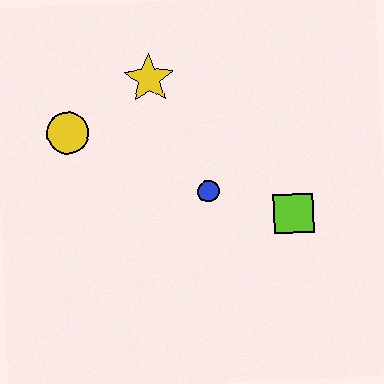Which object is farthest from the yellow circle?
The lime square is farthest from the yellow circle.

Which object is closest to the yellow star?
The yellow circle is closest to the yellow star.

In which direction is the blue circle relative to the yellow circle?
The blue circle is to the right of the yellow circle.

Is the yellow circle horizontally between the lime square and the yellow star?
No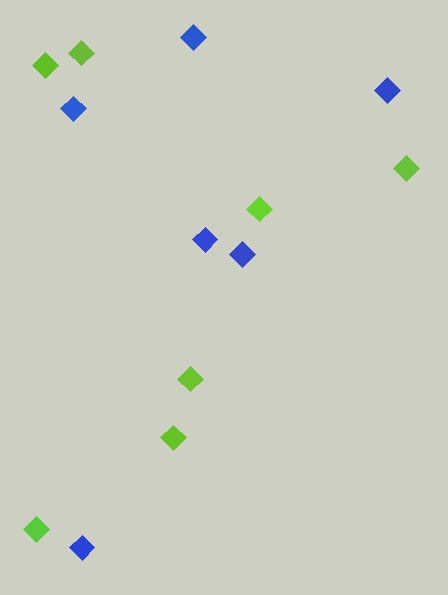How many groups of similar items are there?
There are 2 groups: one group of blue diamonds (6) and one group of lime diamonds (7).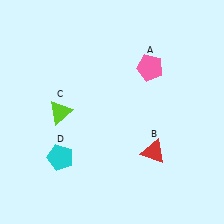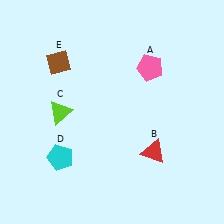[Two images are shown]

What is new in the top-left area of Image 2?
A brown diamond (E) was added in the top-left area of Image 2.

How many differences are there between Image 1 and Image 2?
There is 1 difference between the two images.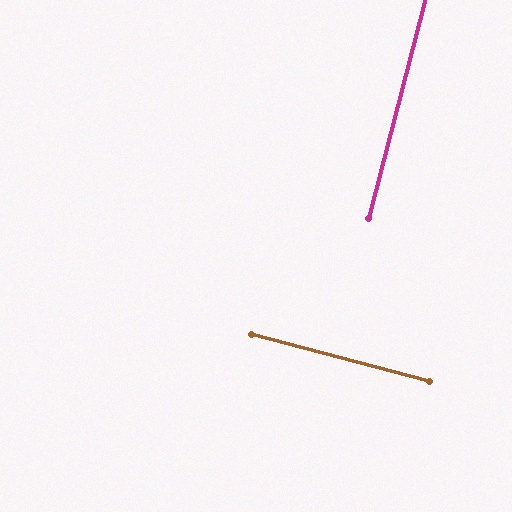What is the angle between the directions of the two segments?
Approximately 90 degrees.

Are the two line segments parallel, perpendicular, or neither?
Perpendicular — they meet at approximately 90°.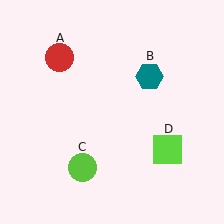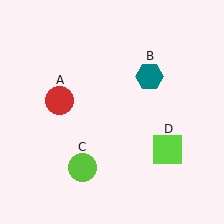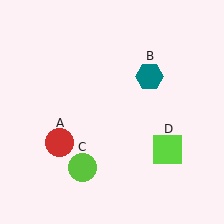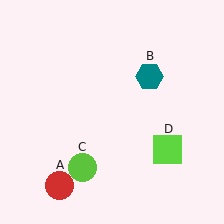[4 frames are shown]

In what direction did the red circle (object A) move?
The red circle (object A) moved down.